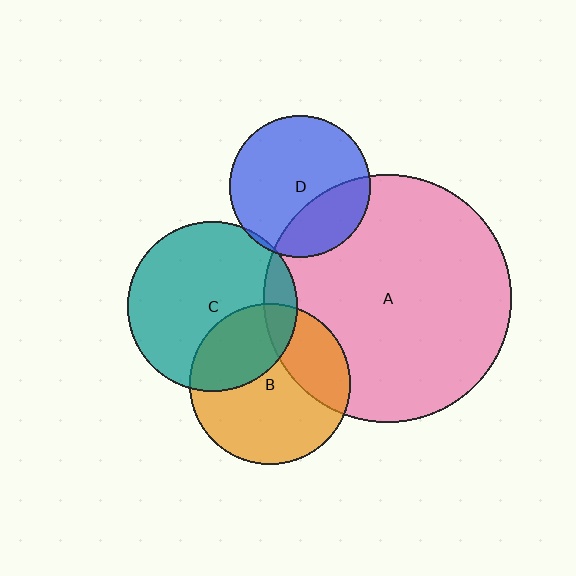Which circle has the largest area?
Circle A (pink).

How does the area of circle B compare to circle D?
Approximately 1.3 times.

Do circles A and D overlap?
Yes.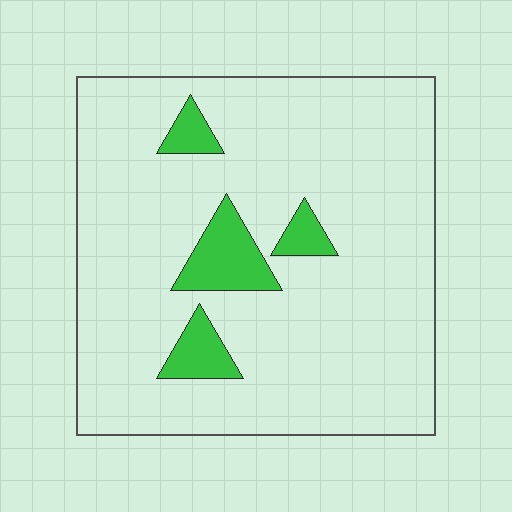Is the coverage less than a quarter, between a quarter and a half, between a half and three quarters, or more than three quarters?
Less than a quarter.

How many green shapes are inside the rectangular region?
4.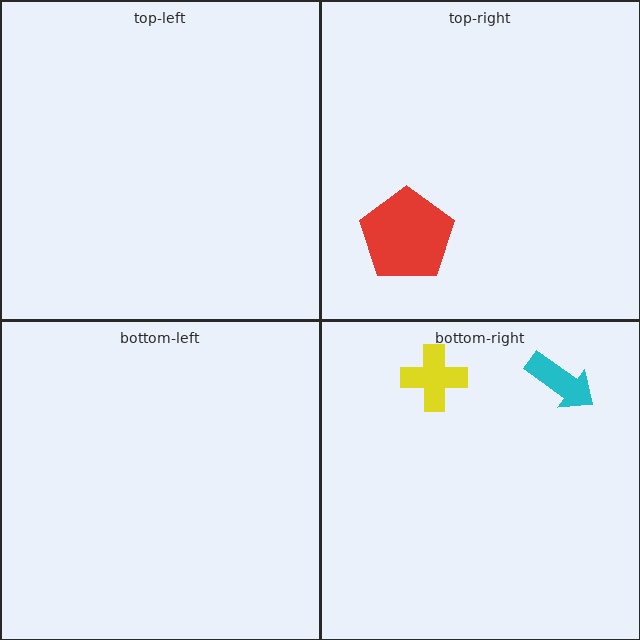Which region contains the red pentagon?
The top-right region.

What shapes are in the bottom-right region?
The cyan arrow, the yellow cross.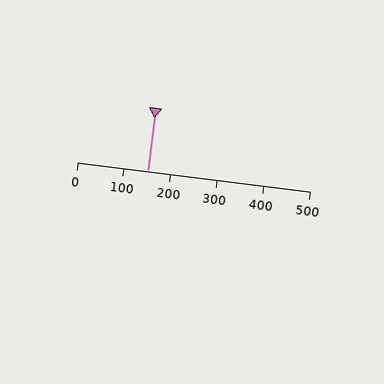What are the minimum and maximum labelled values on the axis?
The axis runs from 0 to 500.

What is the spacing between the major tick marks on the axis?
The major ticks are spaced 100 apart.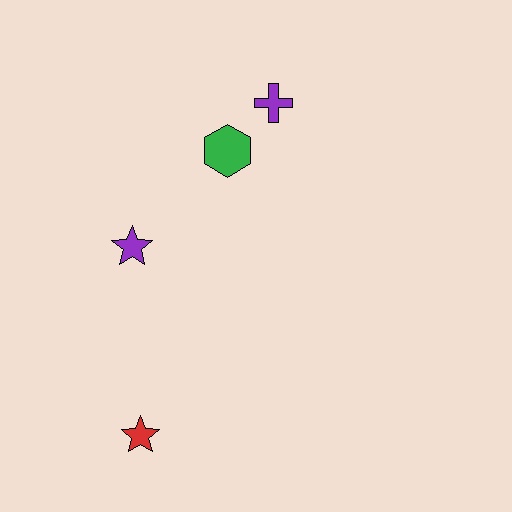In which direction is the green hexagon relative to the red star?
The green hexagon is above the red star.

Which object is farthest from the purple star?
The purple cross is farthest from the purple star.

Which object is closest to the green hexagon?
The purple cross is closest to the green hexagon.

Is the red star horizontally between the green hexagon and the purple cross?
No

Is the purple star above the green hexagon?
No